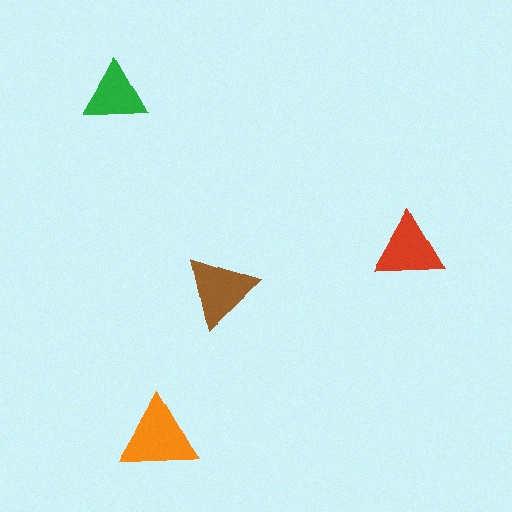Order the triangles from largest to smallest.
the orange one, the brown one, the red one, the green one.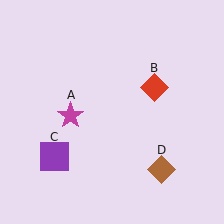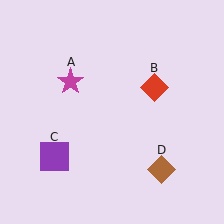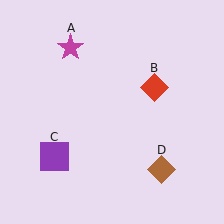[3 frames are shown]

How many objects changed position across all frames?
1 object changed position: magenta star (object A).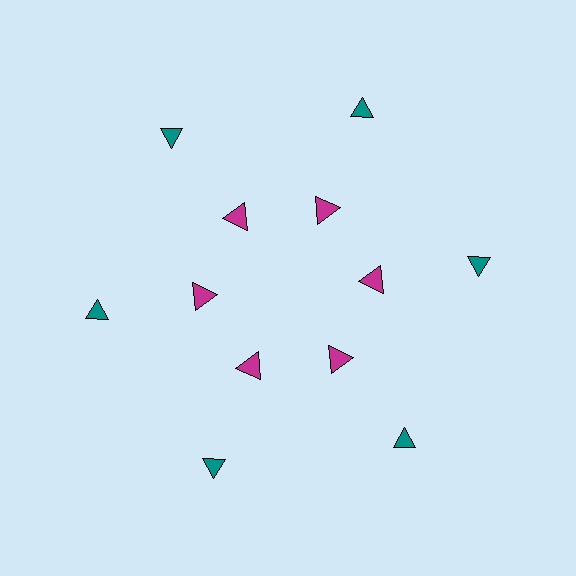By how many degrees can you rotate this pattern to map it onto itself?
The pattern maps onto itself every 60 degrees of rotation.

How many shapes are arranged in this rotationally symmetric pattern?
There are 12 shapes, arranged in 6 groups of 2.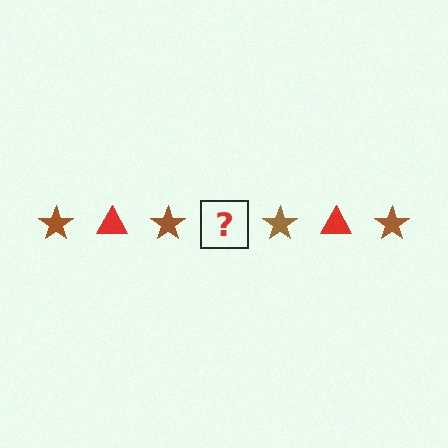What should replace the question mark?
The question mark should be replaced with a red triangle.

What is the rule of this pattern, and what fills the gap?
The rule is that the pattern alternates between brown star and red triangle. The gap should be filled with a red triangle.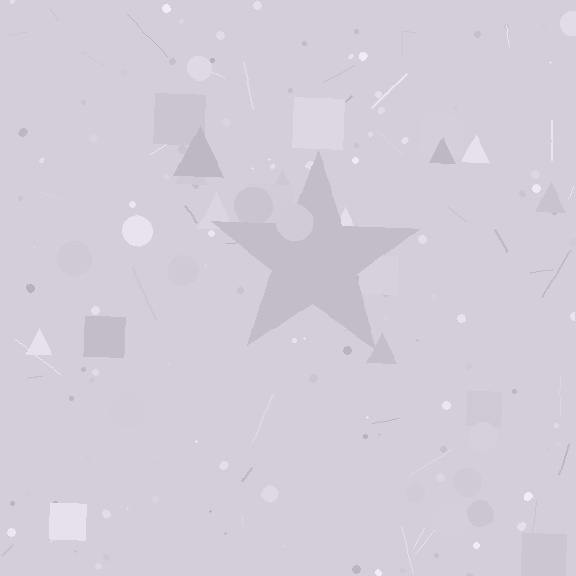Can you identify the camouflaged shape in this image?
The camouflaged shape is a star.